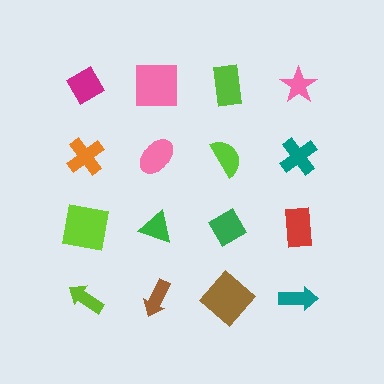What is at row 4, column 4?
A teal arrow.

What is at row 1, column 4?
A pink star.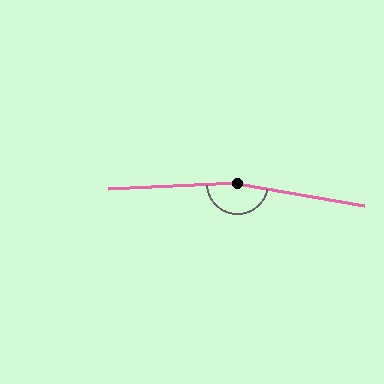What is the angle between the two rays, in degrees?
Approximately 168 degrees.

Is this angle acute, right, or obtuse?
It is obtuse.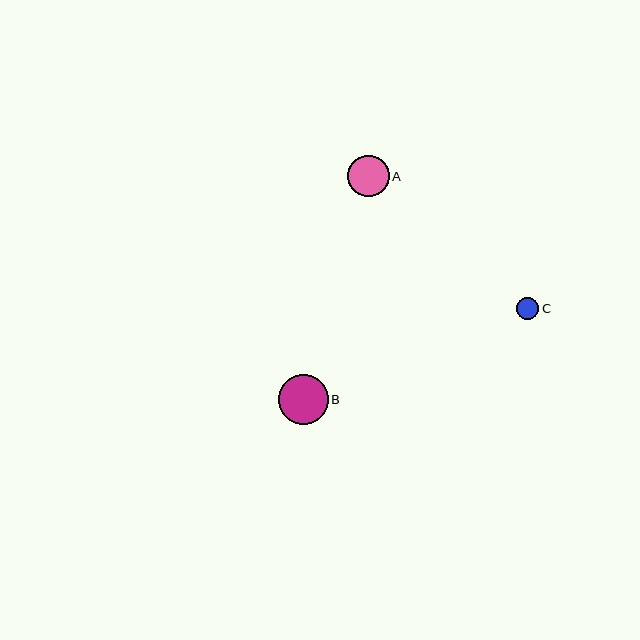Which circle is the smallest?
Circle C is the smallest with a size of approximately 22 pixels.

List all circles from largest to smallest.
From largest to smallest: B, A, C.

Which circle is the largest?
Circle B is the largest with a size of approximately 50 pixels.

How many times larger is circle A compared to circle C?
Circle A is approximately 1.8 times the size of circle C.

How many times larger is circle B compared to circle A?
Circle B is approximately 1.2 times the size of circle A.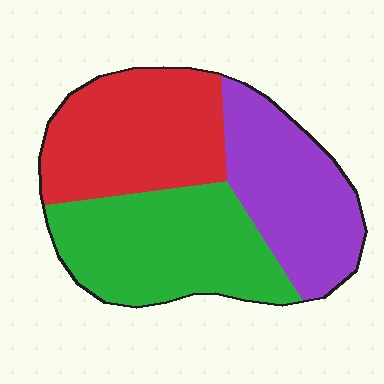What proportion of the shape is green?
Green takes up about three eighths (3/8) of the shape.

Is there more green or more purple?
Green.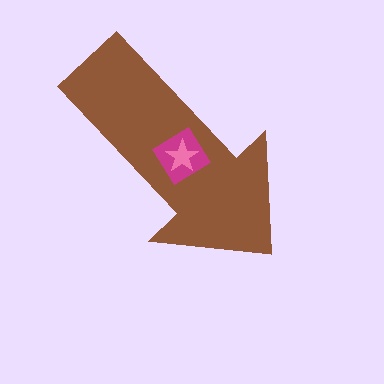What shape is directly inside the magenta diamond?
The pink star.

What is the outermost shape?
The brown arrow.